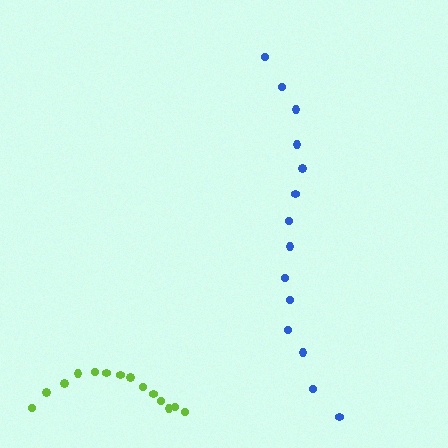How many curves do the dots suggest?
There are 2 distinct paths.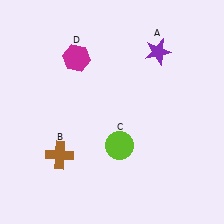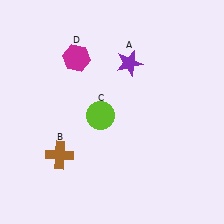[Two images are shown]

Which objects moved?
The objects that moved are: the purple star (A), the lime circle (C).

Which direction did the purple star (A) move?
The purple star (A) moved left.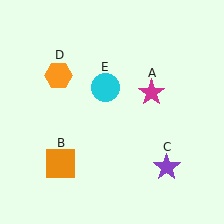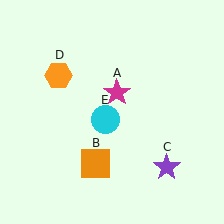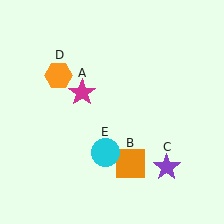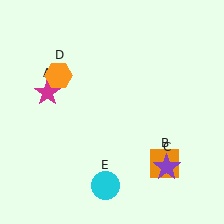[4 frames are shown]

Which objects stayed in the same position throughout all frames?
Purple star (object C) and orange hexagon (object D) remained stationary.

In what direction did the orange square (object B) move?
The orange square (object B) moved right.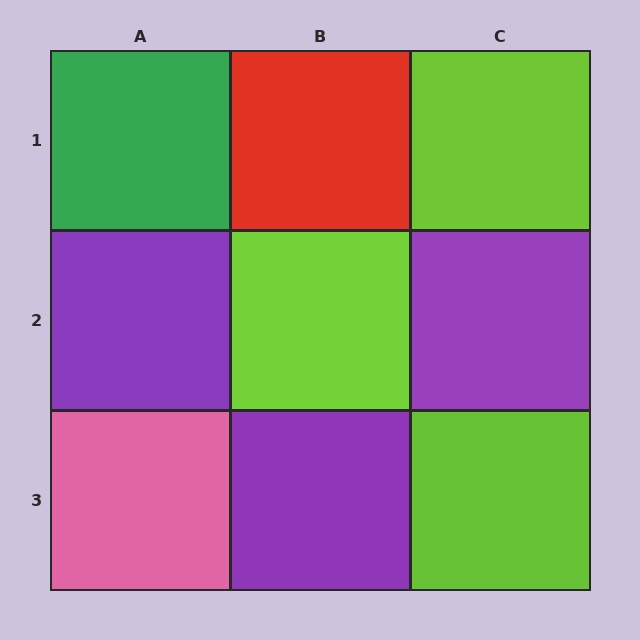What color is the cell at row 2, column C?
Purple.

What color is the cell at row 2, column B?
Lime.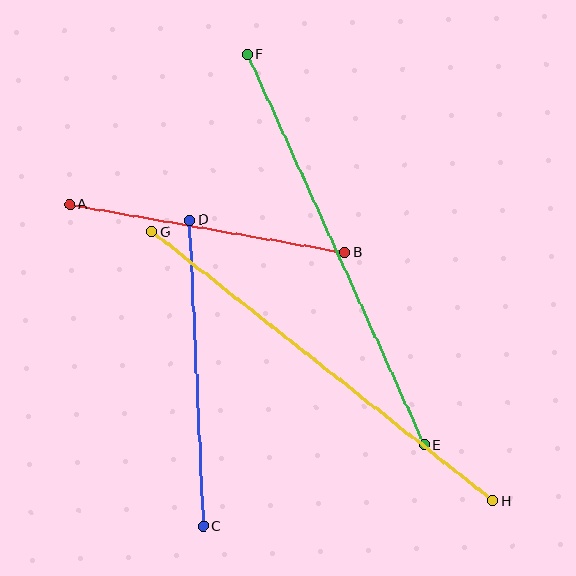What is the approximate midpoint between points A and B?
The midpoint is at approximately (207, 228) pixels.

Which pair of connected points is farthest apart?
Points G and H are farthest apart.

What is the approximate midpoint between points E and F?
The midpoint is at approximately (336, 250) pixels.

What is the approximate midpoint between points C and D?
The midpoint is at approximately (197, 373) pixels.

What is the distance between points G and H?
The distance is approximately 434 pixels.